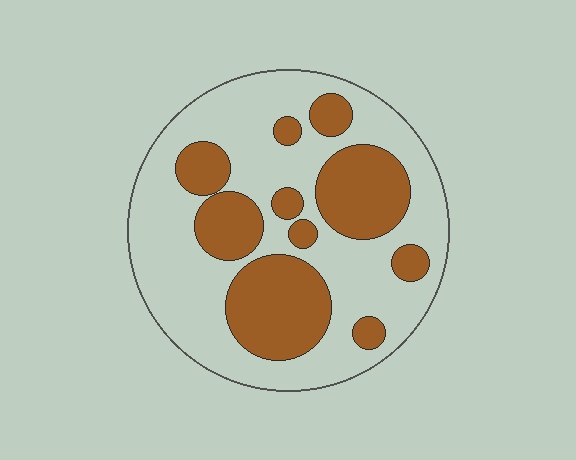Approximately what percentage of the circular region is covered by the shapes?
Approximately 35%.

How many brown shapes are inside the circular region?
10.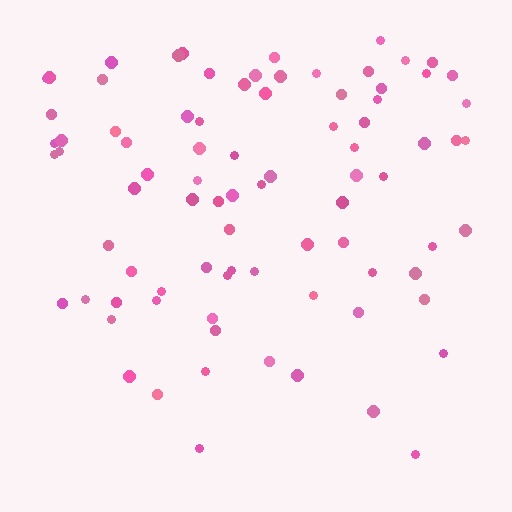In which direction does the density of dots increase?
From bottom to top, with the top side densest.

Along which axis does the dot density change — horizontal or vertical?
Vertical.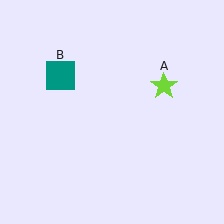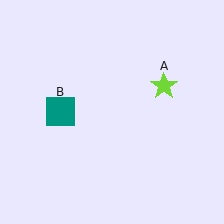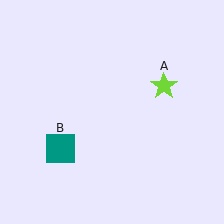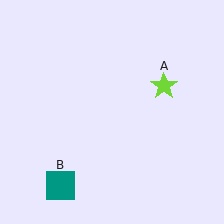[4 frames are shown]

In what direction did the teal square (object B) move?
The teal square (object B) moved down.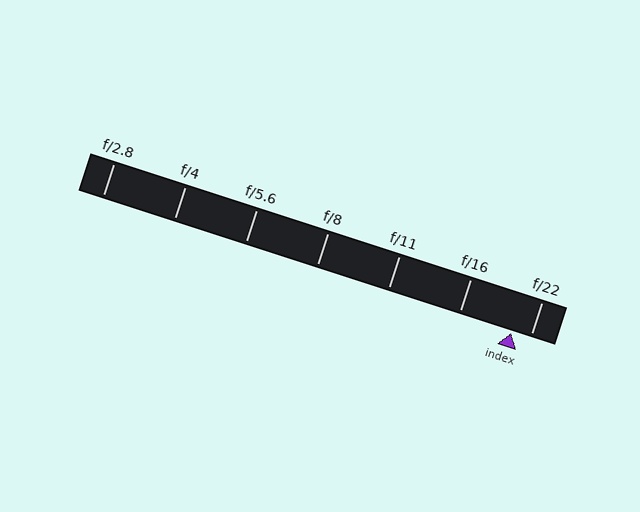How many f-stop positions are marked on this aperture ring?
There are 7 f-stop positions marked.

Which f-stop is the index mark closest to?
The index mark is closest to f/22.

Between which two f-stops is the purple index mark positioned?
The index mark is between f/16 and f/22.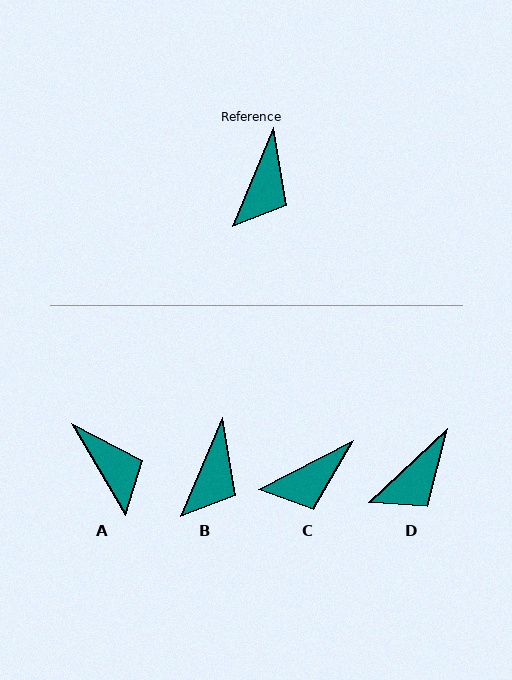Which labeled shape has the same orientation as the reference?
B.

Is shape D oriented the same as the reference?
No, it is off by about 24 degrees.